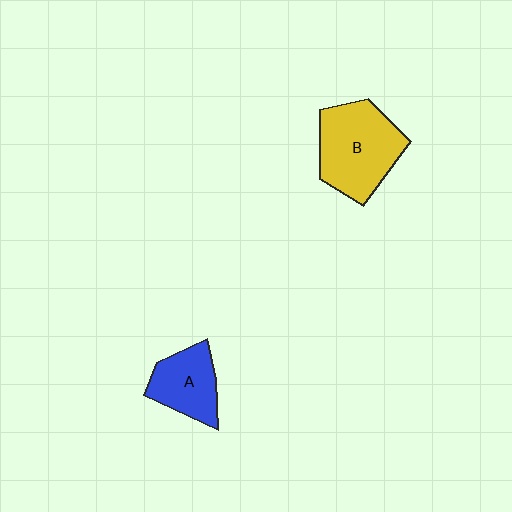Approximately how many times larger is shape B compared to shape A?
Approximately 1.6 times.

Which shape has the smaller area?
Shape A (blue).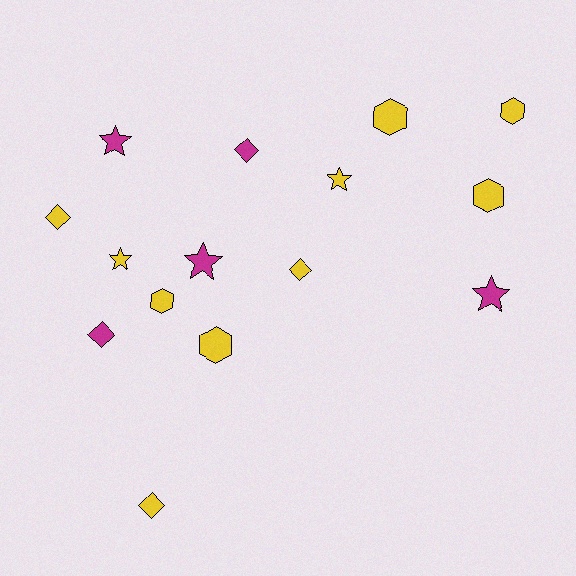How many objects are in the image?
There are 15 objects.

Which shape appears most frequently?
Hexagon, with 5 objects.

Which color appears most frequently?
Yellow, with 10 objects.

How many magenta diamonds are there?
There are 2 magenta diamonds.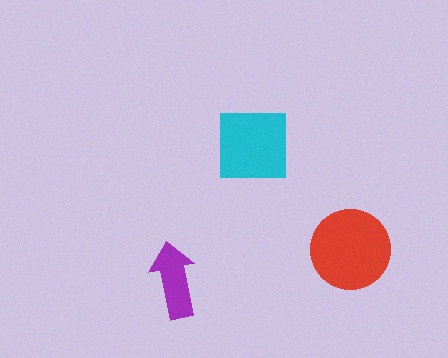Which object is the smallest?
The purple arrow.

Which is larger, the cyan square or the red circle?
The red circle.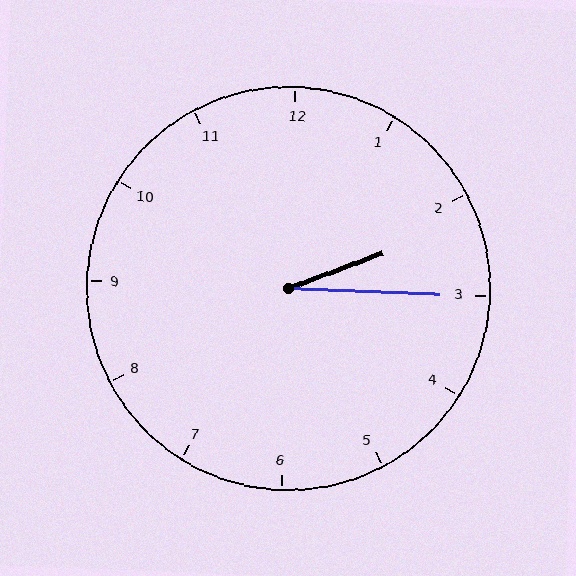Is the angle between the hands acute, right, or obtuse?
It is acute.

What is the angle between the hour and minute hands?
Approximately 22 degrees.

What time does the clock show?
2:15.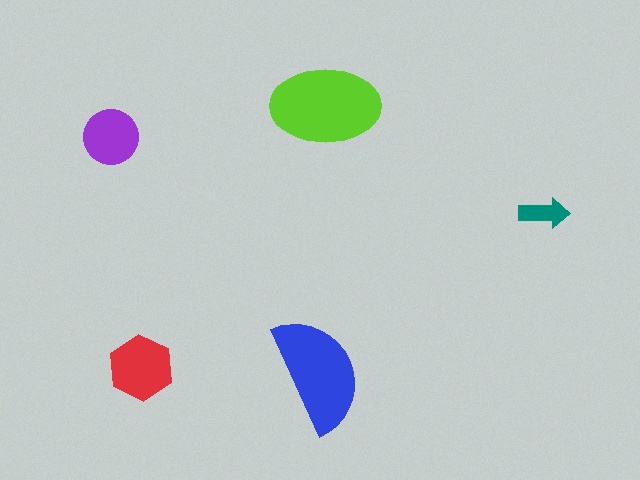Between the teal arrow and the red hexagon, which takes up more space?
The red hexagon.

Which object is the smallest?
The teal arrow.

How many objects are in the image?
There are 5 objects in the image.